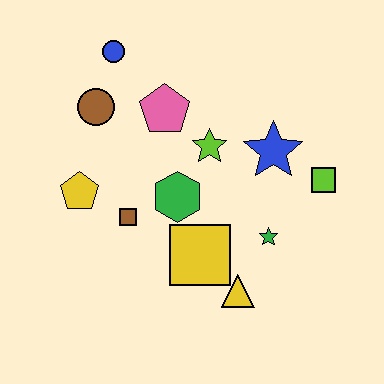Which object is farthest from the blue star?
The yellow pentagon is farthest from the blue star.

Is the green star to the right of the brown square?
Yes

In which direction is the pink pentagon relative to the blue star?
The pink pentagon is to the left of the blue star.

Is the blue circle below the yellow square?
No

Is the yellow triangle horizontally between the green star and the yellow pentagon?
Yes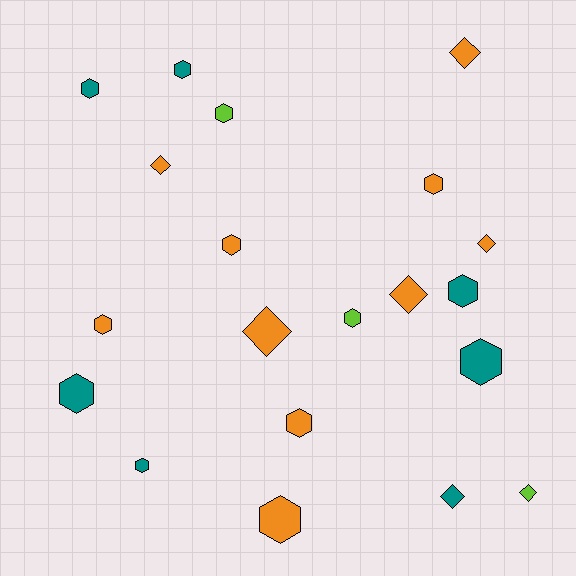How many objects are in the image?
There are 20 objects.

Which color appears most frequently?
Orange, with 10 objects.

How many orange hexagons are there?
There are 5 orange hexagons.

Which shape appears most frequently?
Hexagon, with 13 objects.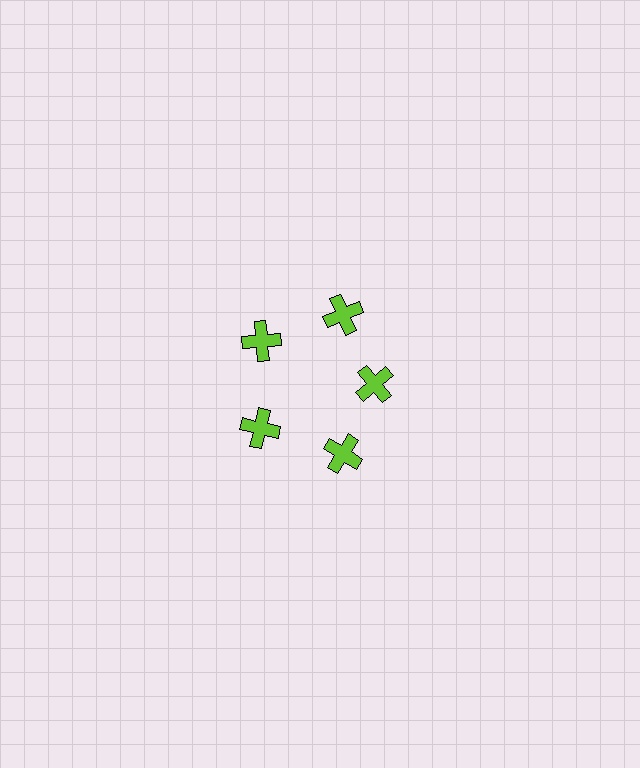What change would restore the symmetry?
The symmetry would be restored by moving it outward, back onto the ring so that all 5 crosses sit at equal angles and equal distance from the center.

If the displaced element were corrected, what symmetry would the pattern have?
It would have 5-fold rotational symmetry — the pattern would map onto itself every 72 degrees.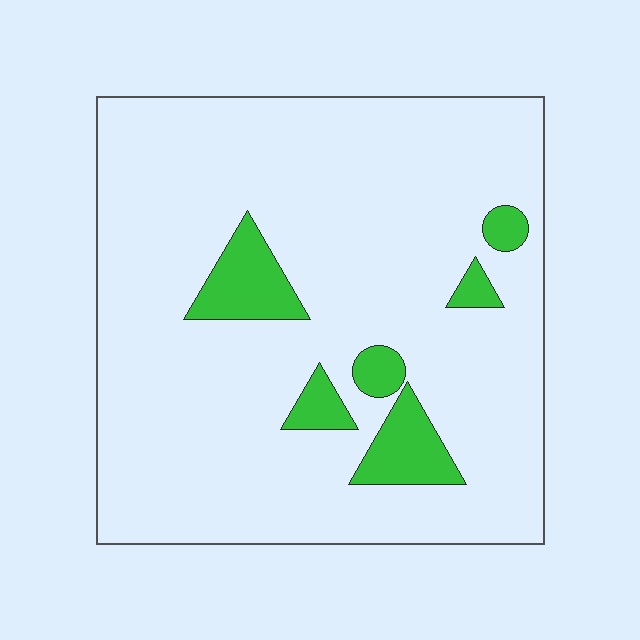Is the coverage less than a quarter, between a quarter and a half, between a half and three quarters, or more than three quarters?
Less than a quarter.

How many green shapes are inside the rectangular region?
6.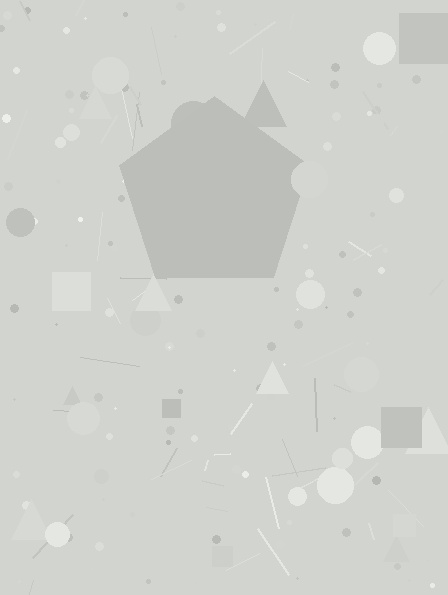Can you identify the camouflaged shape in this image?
The camouflaged shape is a pentagon.